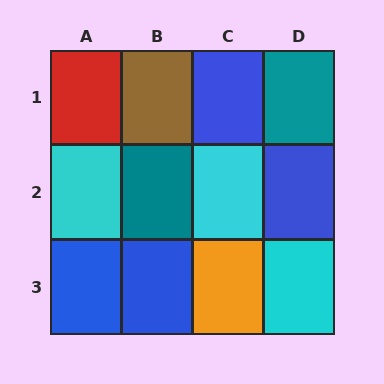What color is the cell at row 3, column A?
Blue.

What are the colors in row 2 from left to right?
Cyan, teal, cyan, blue.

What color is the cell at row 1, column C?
Blue.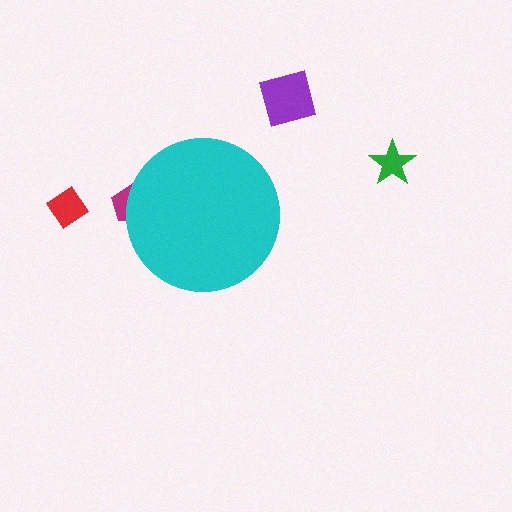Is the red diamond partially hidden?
No, the red diamond is fully visible.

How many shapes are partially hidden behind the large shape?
1 shape is partially hidden.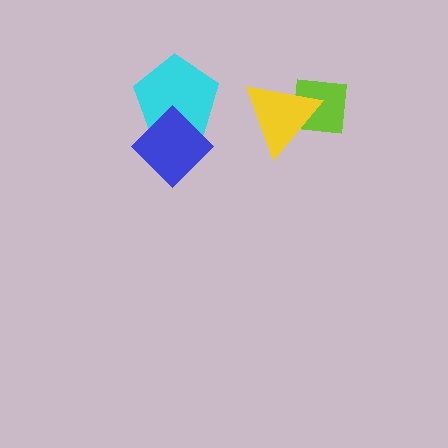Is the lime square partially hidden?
Yes, it is partially covered by another shape.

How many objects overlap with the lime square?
1 object overlaps with the lime square.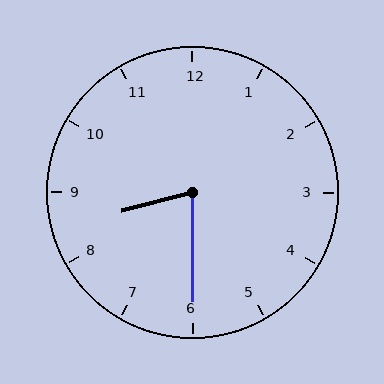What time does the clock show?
8:30.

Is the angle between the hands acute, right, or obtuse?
It is acute.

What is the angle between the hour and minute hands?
Approximately 75 degrees.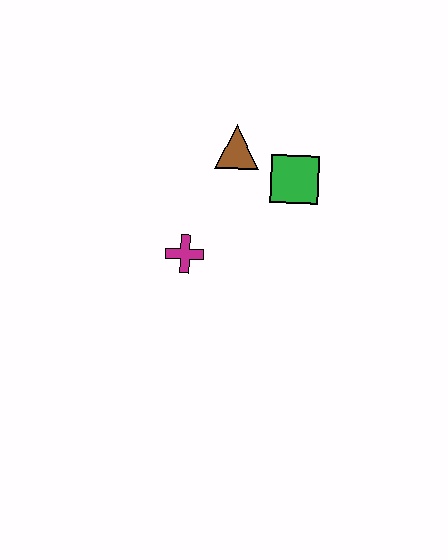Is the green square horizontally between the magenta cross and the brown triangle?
No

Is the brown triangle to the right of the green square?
No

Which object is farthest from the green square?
The magenta cross is farthest from the green square.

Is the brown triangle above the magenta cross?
Yes